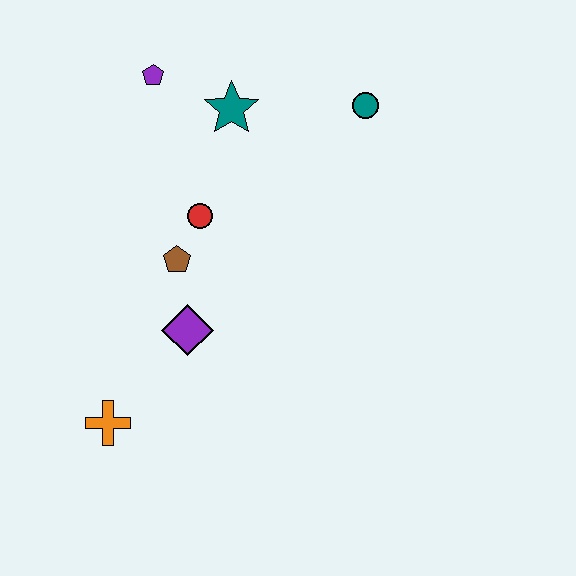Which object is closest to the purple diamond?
The brown pentagon is closest to the purple diamond.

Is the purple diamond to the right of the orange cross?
Yes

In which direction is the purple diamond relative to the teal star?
The purple diamond is below the teal star.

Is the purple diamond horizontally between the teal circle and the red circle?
No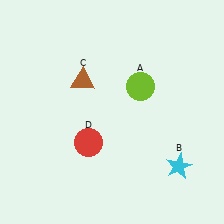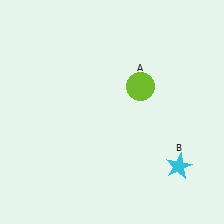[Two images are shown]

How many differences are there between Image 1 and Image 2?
There are 2 differences between the two images.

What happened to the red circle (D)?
The red circle (D) was removed in Image 2. It was in the bottom-left area of Image 1.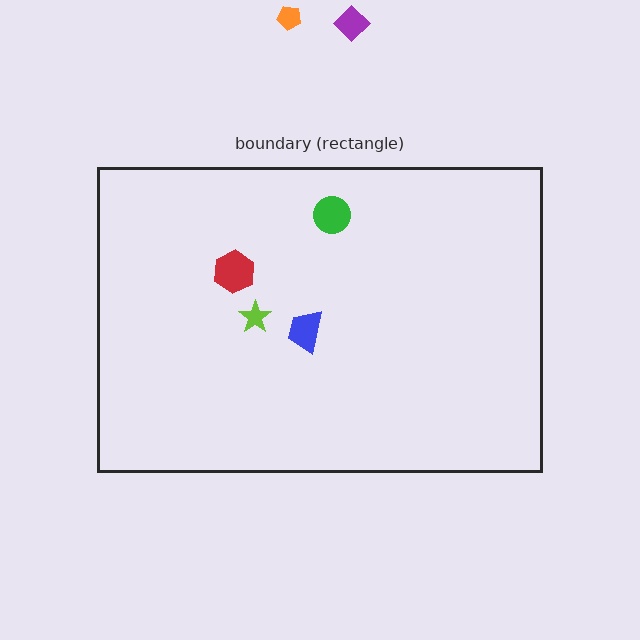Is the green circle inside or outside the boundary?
Inside.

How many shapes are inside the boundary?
4 inside, 2 outside.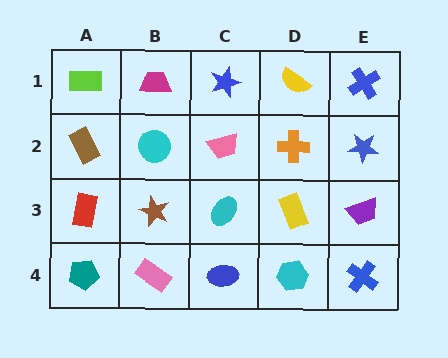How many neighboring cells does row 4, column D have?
3.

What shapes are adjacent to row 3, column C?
A pink trapezoid (row 2, column C), a blue ellipse (row 4, column C), a brown star (row 3, column B), a yellow rectangle (row 3, column D).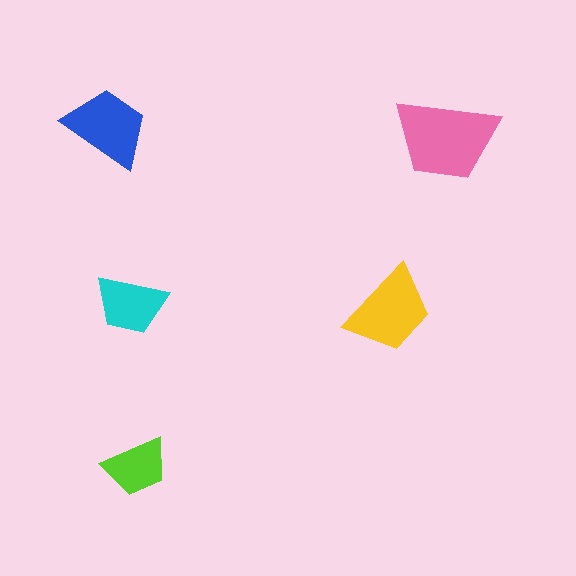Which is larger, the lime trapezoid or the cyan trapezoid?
The cyan one.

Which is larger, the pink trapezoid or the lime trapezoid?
The pink one.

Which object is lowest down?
The lime trapezoid is bottommost.